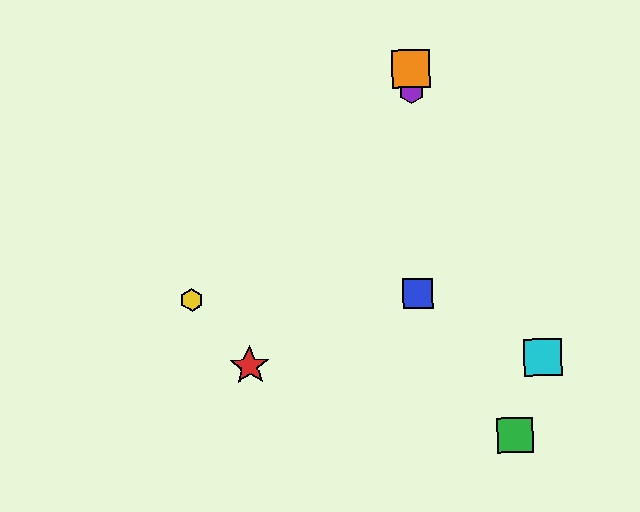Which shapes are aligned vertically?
The blue square, the purple hexagon, the orange square are aligned vertically.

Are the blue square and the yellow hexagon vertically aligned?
No, the blue square is at x≈418 and the yellow hexagon is at x≈192.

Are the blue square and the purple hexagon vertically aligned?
Yes, both are at x≈418.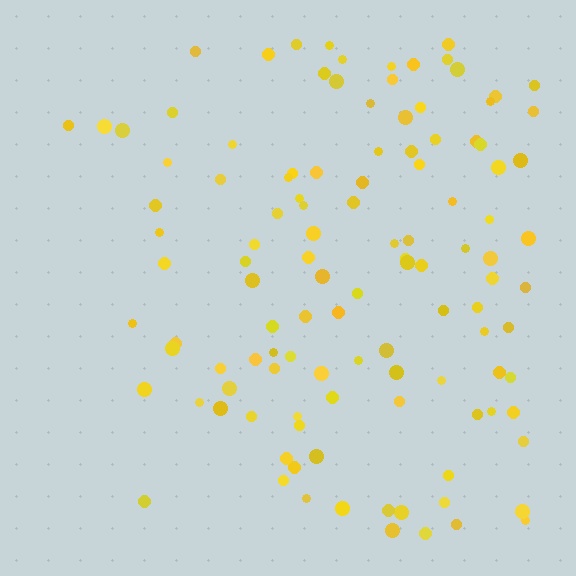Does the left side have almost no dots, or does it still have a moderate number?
Still a moderate number, just noticeably fewer than the right.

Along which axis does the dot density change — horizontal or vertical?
Horizontal.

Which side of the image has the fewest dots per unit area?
The left.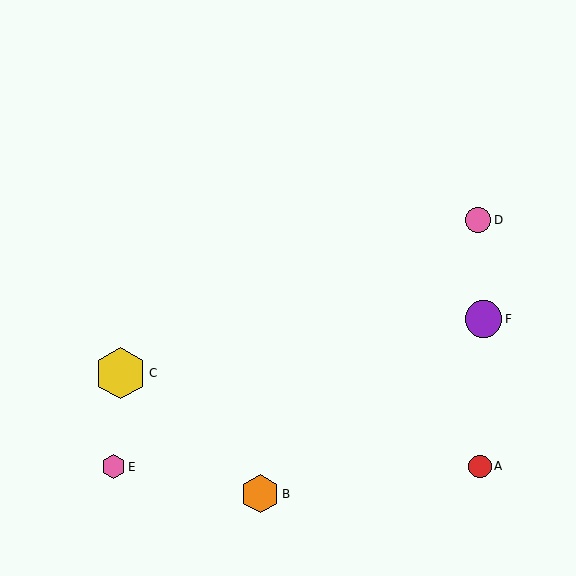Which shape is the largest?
The yellow hexagon (labeled C) is the largest.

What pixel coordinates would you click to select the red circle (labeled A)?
Click at (480, 467) to select the red circle A.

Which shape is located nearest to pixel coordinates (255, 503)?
The orange hexagon (labeled B) at (260, 494) is nearest to that location.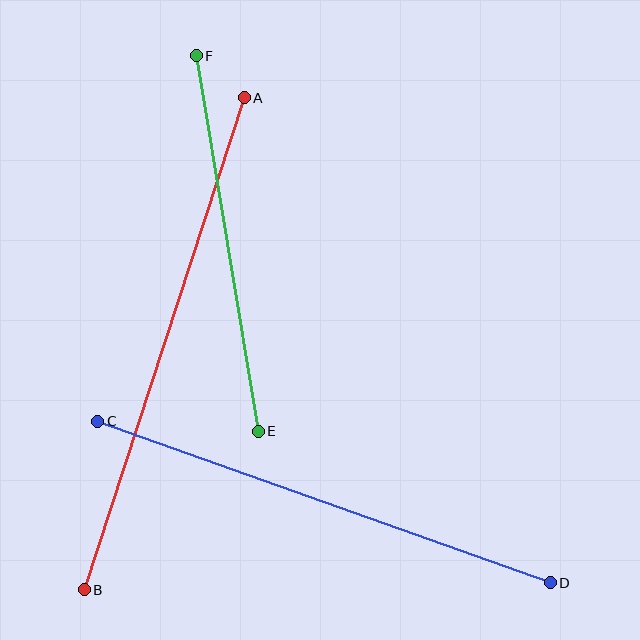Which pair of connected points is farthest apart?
Points A and B are farthest apart.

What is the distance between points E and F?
The distance is approximately 380 pixels.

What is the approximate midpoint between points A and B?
The midpoint is at approximately (164, 344) pixels.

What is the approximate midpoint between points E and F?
The midpoint is at approximately (227, 244) pixels.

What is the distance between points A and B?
The distance is approximately 518 pixels.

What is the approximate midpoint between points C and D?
The midpoint is at approximately (324, 502) pixels.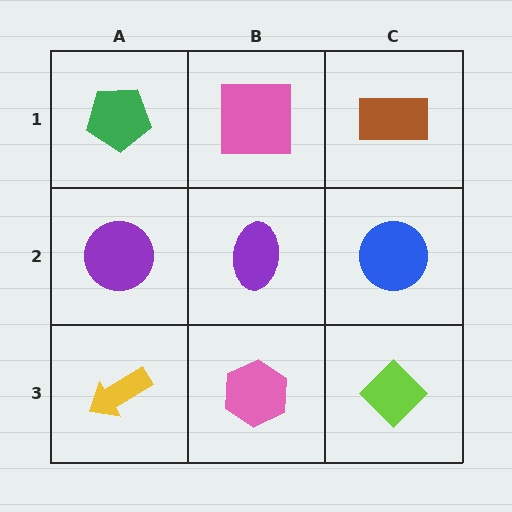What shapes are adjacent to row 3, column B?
A purple ellipse (row 2, column B), a yellow arrow (row 3, column A), a lime diamond (row 3, column C).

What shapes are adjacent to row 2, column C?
A brown rectangle (row 1, column C), a lime diamond (row 3, column C), a purple ellipse (row 2, column B).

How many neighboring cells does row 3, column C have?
2.